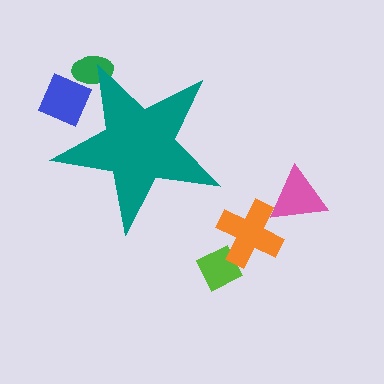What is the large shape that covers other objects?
A teal star.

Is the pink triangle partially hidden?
No, the pink triangle is fully visible.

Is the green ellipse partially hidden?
Yes, the green ellipse is partially hidden behind the teal star.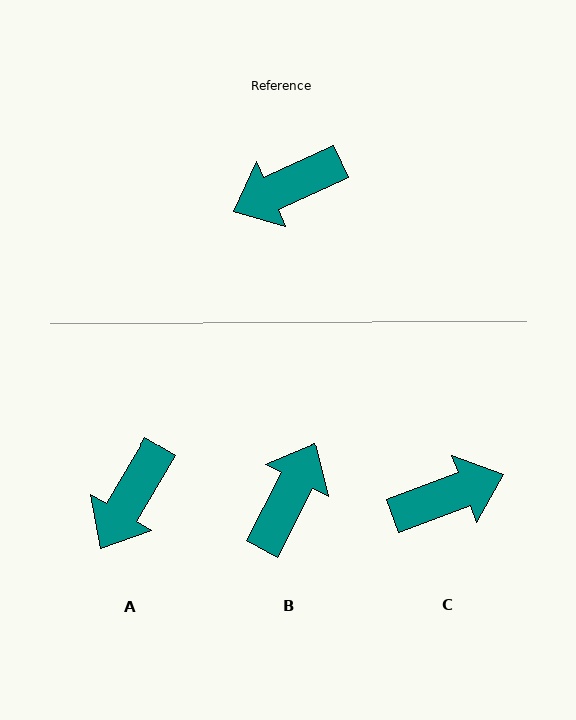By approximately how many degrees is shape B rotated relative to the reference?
Approximately 142 degrees clockwise.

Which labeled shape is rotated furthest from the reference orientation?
C, about 176 degrees away.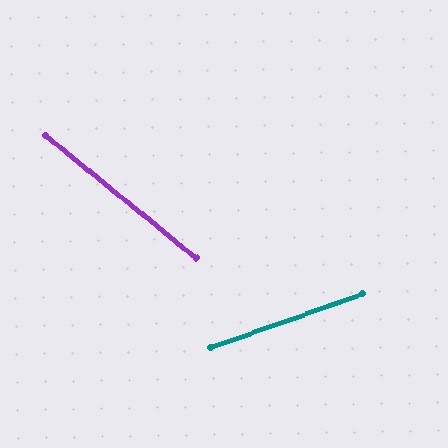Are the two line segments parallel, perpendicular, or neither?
Neither parallel nor perpendicular — they differ by about 59°.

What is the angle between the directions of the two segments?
Approximately 59 degrees.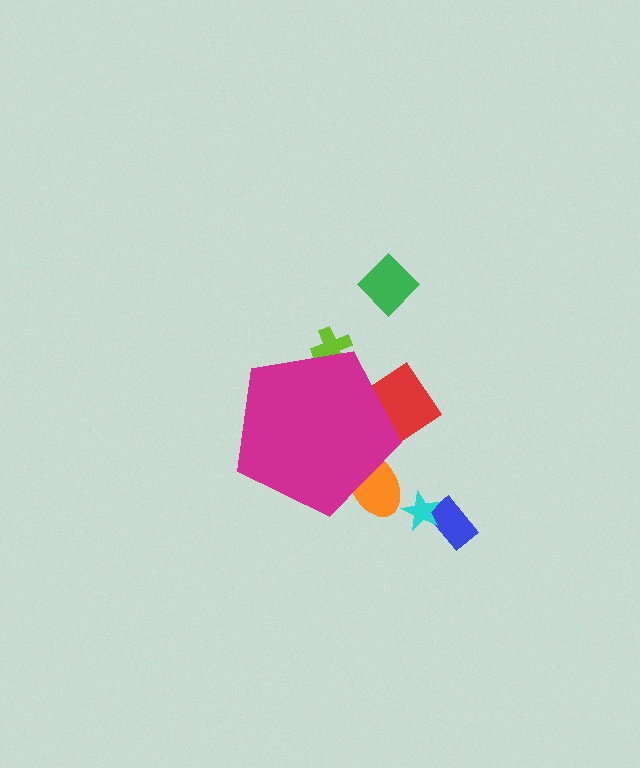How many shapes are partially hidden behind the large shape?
3 shapes are partially hidden.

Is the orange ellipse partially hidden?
Yes, the orange ellipse is partially hidden behind the magenta pentagon.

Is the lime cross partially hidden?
Yes, the lime cross is partially hidden behind the magenta pentagon.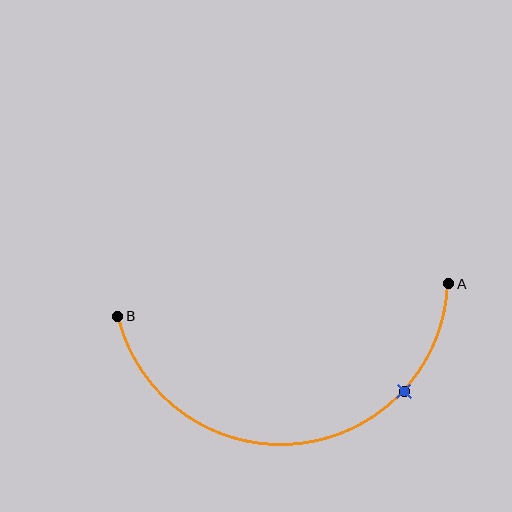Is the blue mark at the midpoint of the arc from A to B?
No. The blue mark lies on the arc but is closer to endpoint A. The arc midpoint would be at the point on the curve equidistant along the arc from both A and B.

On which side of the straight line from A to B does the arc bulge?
The arc bulges below the straight line connecting A and B.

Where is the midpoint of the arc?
The arc midpoint is the point on the curve farthest from the straight line joining A and B. It sits below that line.